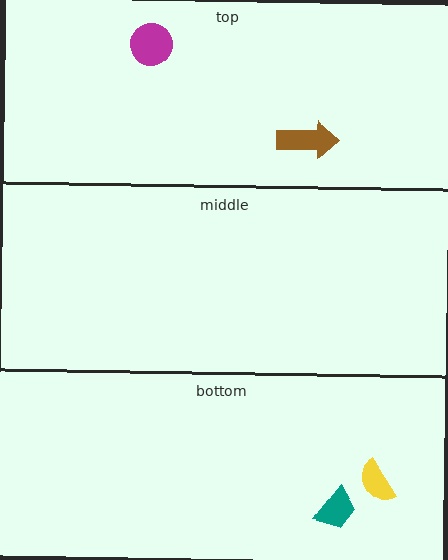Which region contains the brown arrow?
The top region.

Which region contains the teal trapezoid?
The bottom region.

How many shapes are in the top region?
2.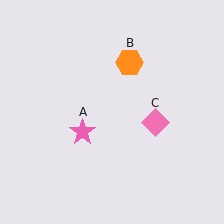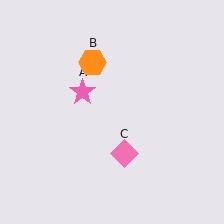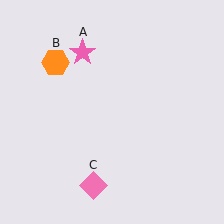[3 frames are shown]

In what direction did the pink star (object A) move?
The pink star (object A) moved up.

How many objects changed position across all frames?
3 objects changed position: pink star (object A), orange hexagon (object B), pink diamond (object C).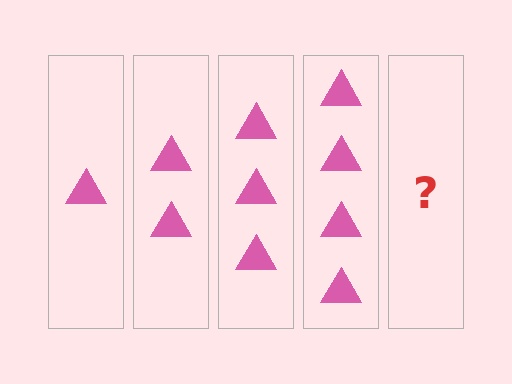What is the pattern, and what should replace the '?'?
The pattern is that each step adds one more triangle. The '?' should be 5 triangles.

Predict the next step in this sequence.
The next step is 5 triangles.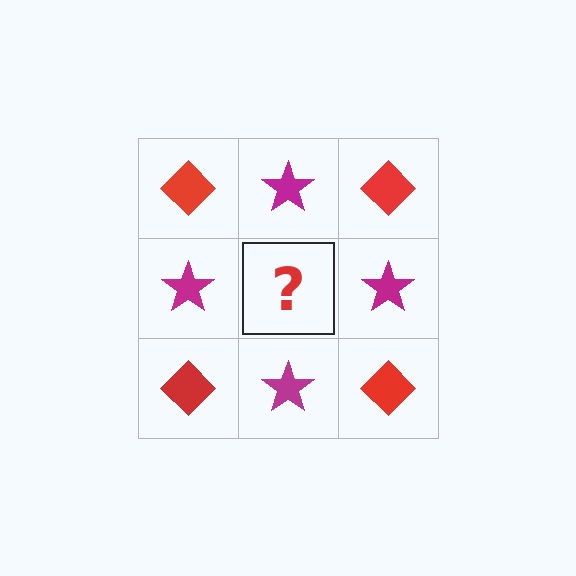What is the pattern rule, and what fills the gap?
The rule is that it alternates red diamond and magenta star in a checkerboard pattern. The gap should be filled with a red diamond.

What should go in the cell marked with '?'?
The missing cell should contain a red diamond.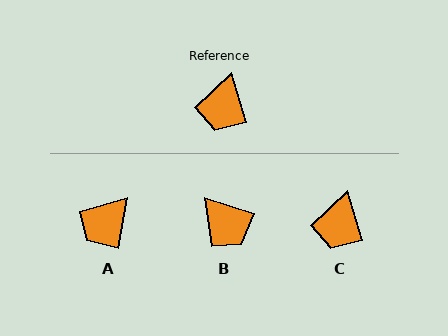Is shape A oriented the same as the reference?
No, it is off by about 27 degrees.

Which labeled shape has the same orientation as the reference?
C.